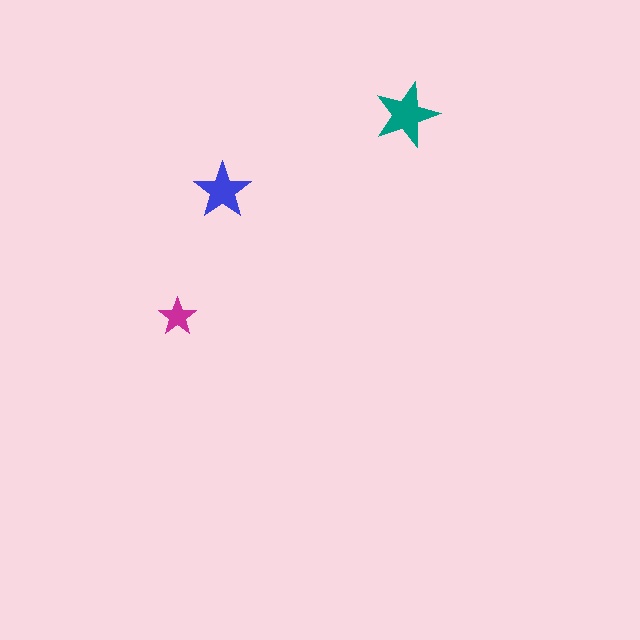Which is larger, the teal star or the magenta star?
The teal one.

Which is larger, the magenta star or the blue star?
The blue one.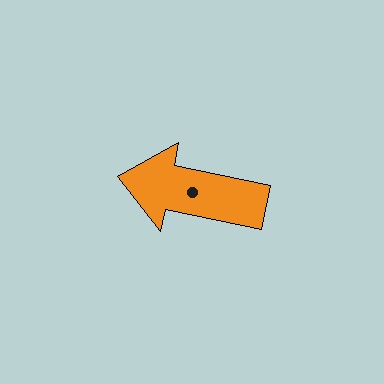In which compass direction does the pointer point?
West.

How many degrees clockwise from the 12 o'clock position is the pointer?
Approximately 282 degrees.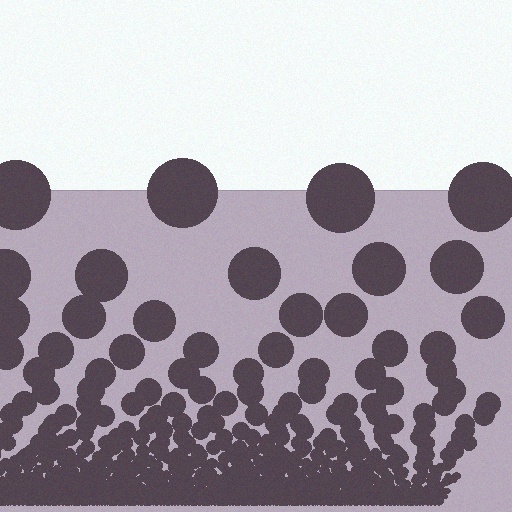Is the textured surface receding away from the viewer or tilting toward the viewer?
The surface appears to tilt toward the viewer. Texture elements get larger and sparser toward the top.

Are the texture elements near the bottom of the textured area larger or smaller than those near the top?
Smaller. The gradient is inverted — elements near the bottom are smaller and denser.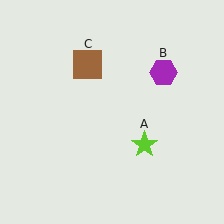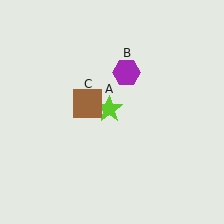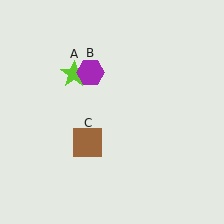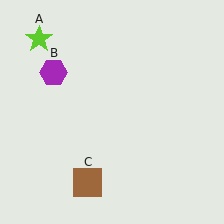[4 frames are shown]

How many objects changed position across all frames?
3 objects changed position: lime star (object A), purple hexagon (object B), brown square (object C).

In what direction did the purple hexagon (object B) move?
The purple hexagon (object B) moved left.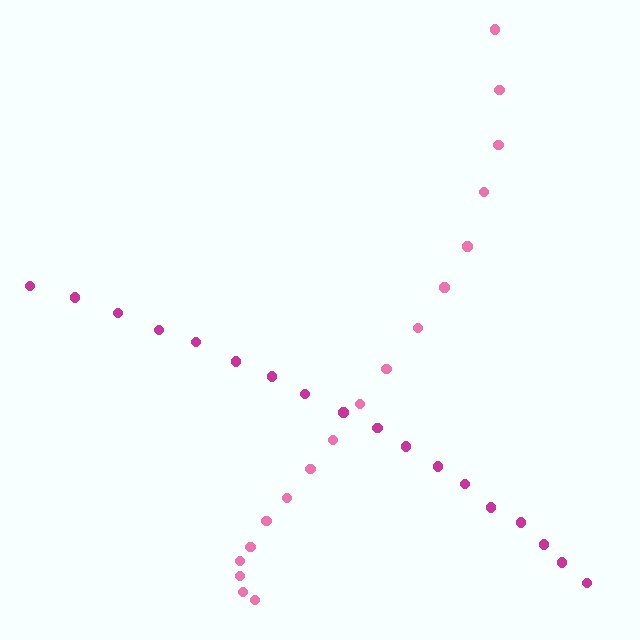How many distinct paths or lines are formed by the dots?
There are 2 distinct paths.